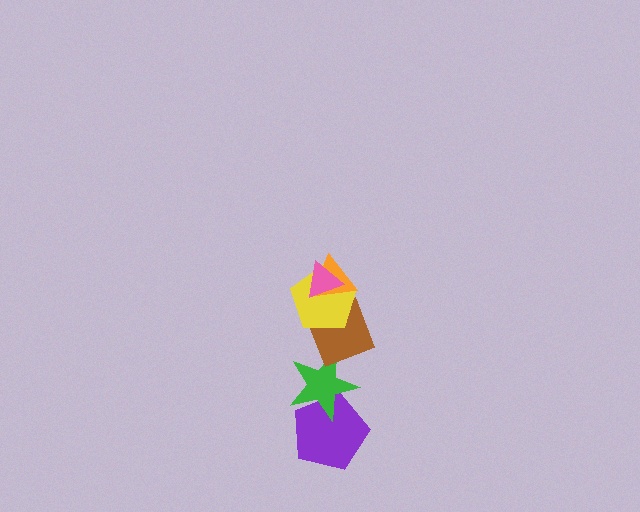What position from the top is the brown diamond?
The brown diamond is 4th from the top.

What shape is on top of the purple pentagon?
The green star is on top of the purple pentagon.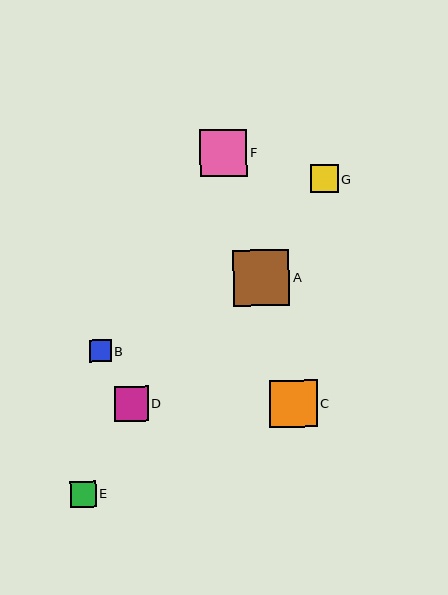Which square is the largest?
Square A is the largest with a size of approximately 56 pixels.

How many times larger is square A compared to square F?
Square A is approximately 1.2 times the size of square F.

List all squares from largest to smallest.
From largest to smallest: A, C, F, D, G, E, B.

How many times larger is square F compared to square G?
Square F is approximately 1.7 times the size of square G.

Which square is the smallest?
Square B is the smallest with a size of approximately 22 pixels.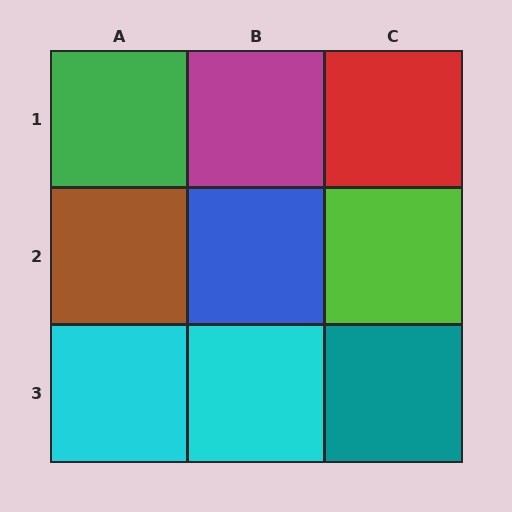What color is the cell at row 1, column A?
Green.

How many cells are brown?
1 cell is brown.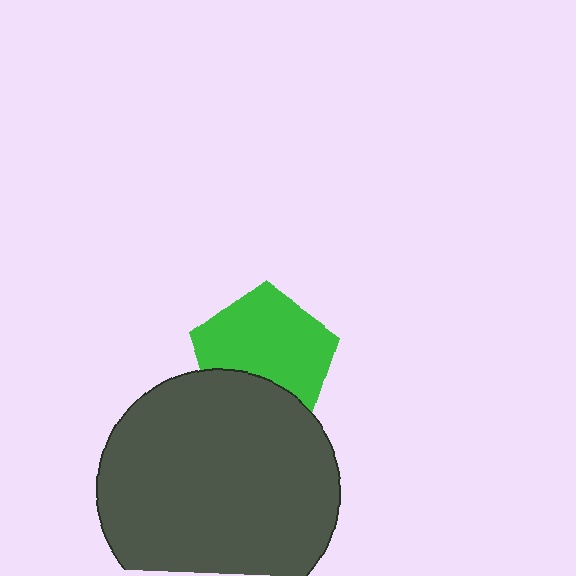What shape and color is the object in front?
The object in front is a dark gray circle.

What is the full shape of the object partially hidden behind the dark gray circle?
The partially hidden object is a green pentagon.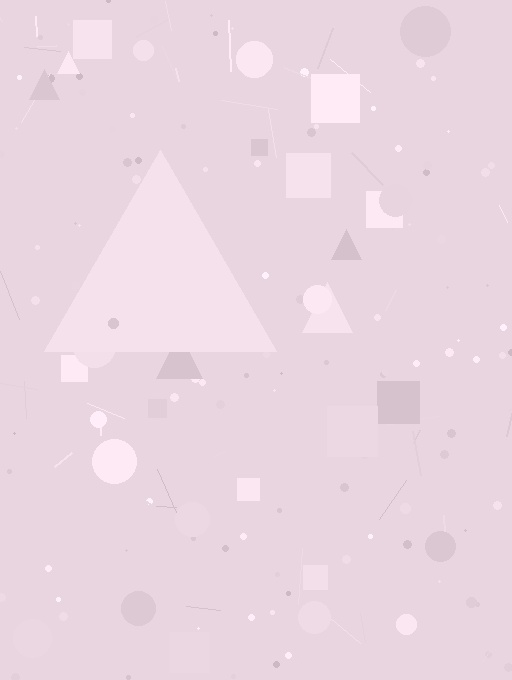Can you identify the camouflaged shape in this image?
The camouflaged shape is a triangle.